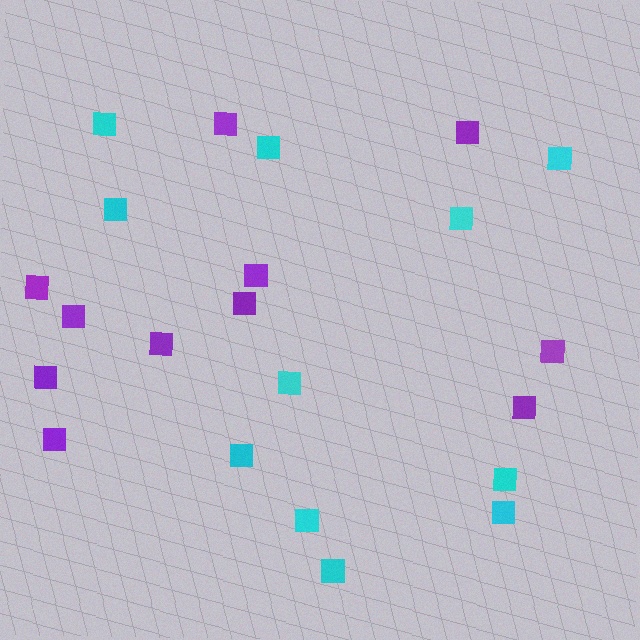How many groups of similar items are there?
There are 2 groups: one group of cyan squares (11) and one group of purple squares (11).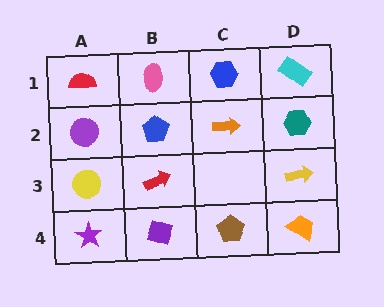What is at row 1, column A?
A red semicircle.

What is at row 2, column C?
An orange arrow.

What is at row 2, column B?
A blue pentagon.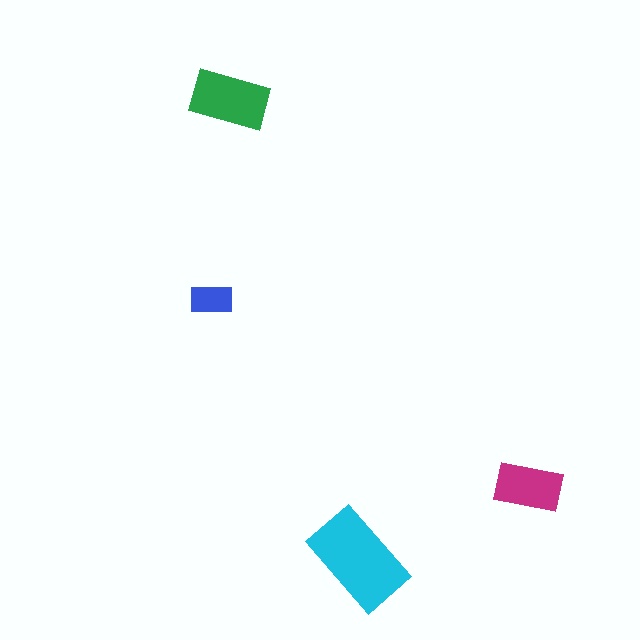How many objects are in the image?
There are 4 objects in the image.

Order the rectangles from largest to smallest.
the cyan one, the green one, the magenta one, the blue one.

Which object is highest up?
The green rectangle is topmost.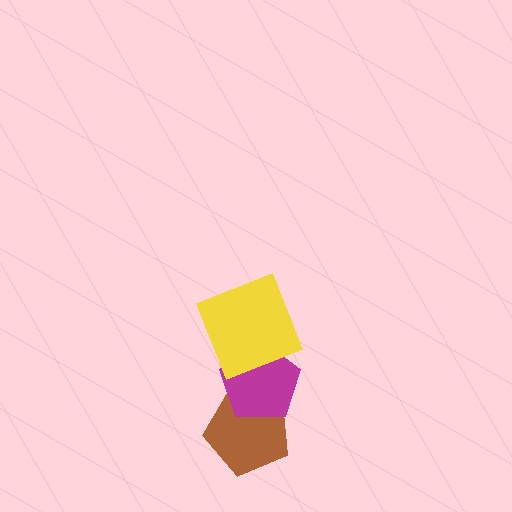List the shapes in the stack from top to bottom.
From top to bottom: the yellow square, the magenta pentagon, the brown pentagon.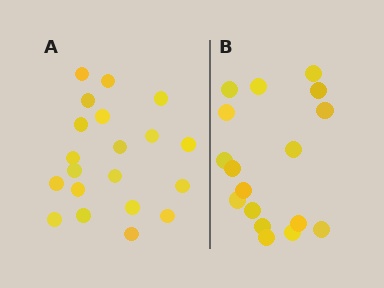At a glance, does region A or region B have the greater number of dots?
Region A (the left region) has more dots.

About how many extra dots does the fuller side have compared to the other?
Region A has just a few more — roughly 2 or 3 more dots than region B.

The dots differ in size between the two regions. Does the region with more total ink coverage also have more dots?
No. Region B has more total ink coverage because its dots are larger, but region A actually contains more individual dots. Total area can be misleading — the number of items is what matters here.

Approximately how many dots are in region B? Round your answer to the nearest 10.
About 20 dots. (The exact count is 17, which rounds to 20.)